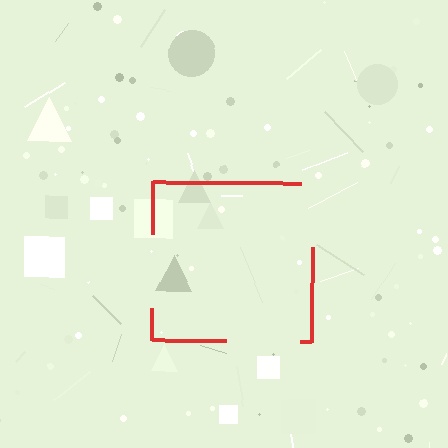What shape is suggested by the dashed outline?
The dashed outline suggests a square.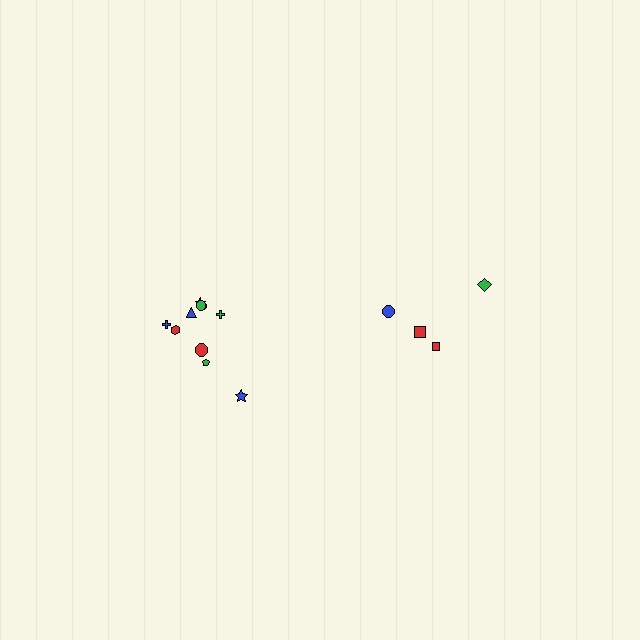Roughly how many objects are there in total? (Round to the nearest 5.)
Roughly 15 objects in total.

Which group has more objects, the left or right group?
The left group.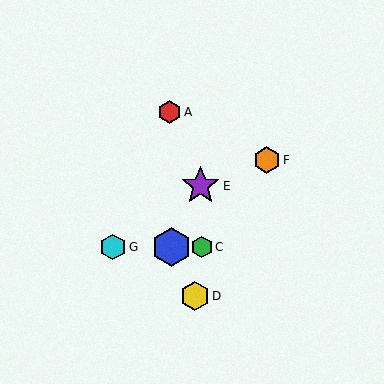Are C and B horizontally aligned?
Yes, both are at y≈247.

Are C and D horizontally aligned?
No, C is at y≈247 and D is at y≈296.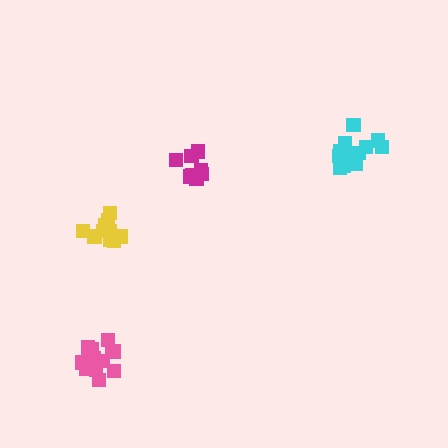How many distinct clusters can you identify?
There are 4 distinct clusters.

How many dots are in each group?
Group 1: 13 dots, Group 2: 11 dots, Group 3: 8 dots, Group 4: 14 dots (46 total).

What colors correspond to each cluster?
The clusters are colored: pink, yellow, magenta, cyan.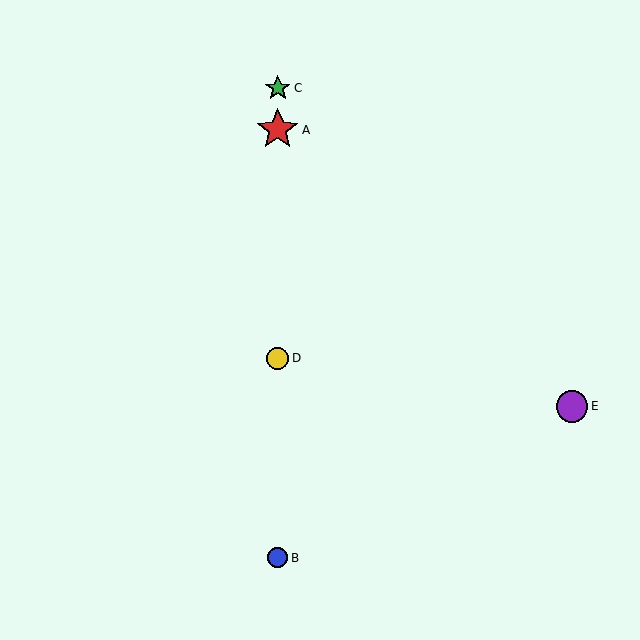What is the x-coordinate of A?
Object A is at x≈278.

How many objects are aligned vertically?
4 objects (A, B, C, D) are aligned vertically.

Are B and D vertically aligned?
Yes, both are at x≈278.